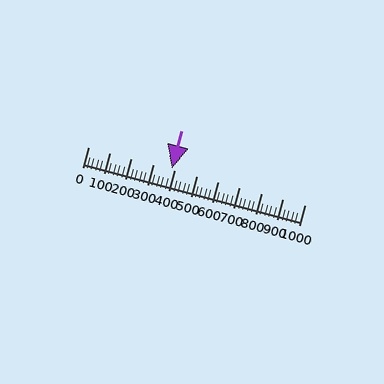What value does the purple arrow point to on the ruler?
The purple arrow points to approximately 384.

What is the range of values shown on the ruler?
The ruler shows values from 0 to 1000.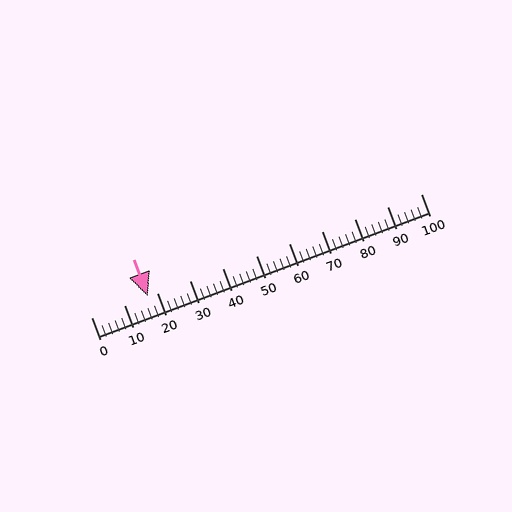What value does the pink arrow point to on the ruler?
The pink arrow points to approximately 17.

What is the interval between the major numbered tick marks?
The major tick marks are spaced 10 units apart.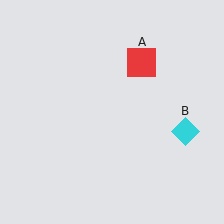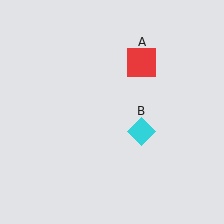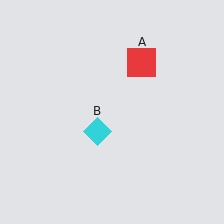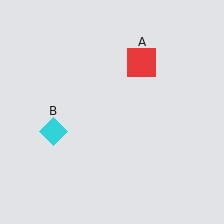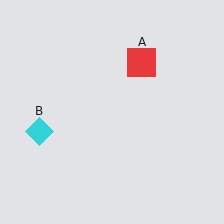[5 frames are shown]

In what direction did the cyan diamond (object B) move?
The cyan diamond (object B) moved left.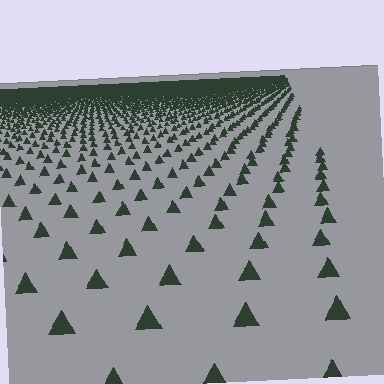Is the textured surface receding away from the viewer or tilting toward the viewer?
The surface is receding away from the viewer. Texture elements get smaller and denser toward the top.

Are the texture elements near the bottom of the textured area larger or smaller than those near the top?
Larger. Near the bottom, elements are closer to the viewer and appear at a bigger on-screen size.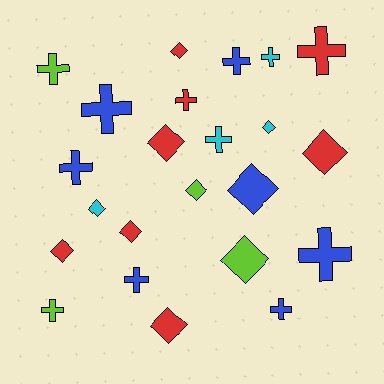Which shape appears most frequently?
Cross, with 12 objects.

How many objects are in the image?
There are 23 objects.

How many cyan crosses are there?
There are 2 cyan crosses.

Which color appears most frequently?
Red, with 8 objects.